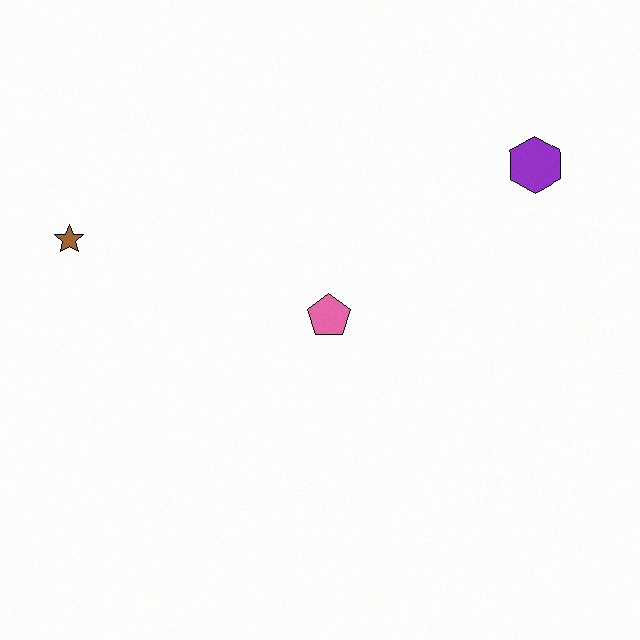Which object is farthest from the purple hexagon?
The brown star is farthest from the purple hexagon.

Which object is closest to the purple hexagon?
The pink pentagon is closest to the purple hexagon.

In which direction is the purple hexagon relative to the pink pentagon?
The purple hexagon is to the right of the pink pentagon.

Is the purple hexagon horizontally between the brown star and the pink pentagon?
No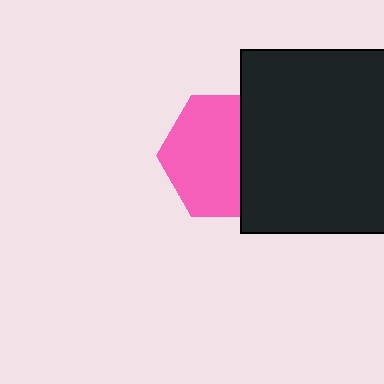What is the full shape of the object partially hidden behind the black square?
The partially hidden object is a pink hexagon.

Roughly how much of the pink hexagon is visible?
About half of it is visible (roughly 62%).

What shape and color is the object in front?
The object in front is a black square.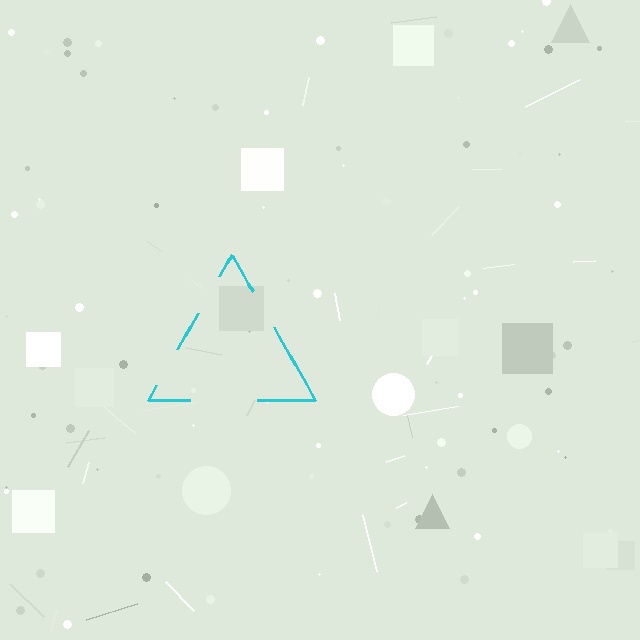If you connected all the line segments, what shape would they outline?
They would outline a triangle.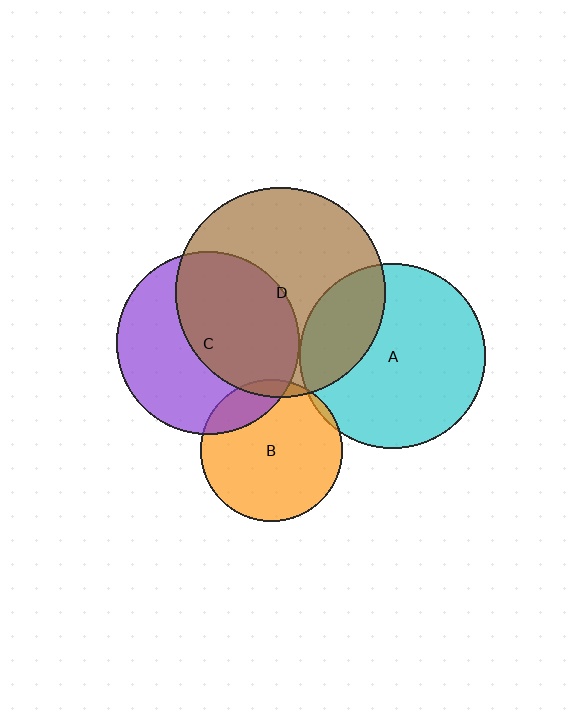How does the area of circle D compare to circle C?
Approximately 1.3 times.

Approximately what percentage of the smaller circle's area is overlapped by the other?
Approximately 50%.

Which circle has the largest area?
Circle D (brown).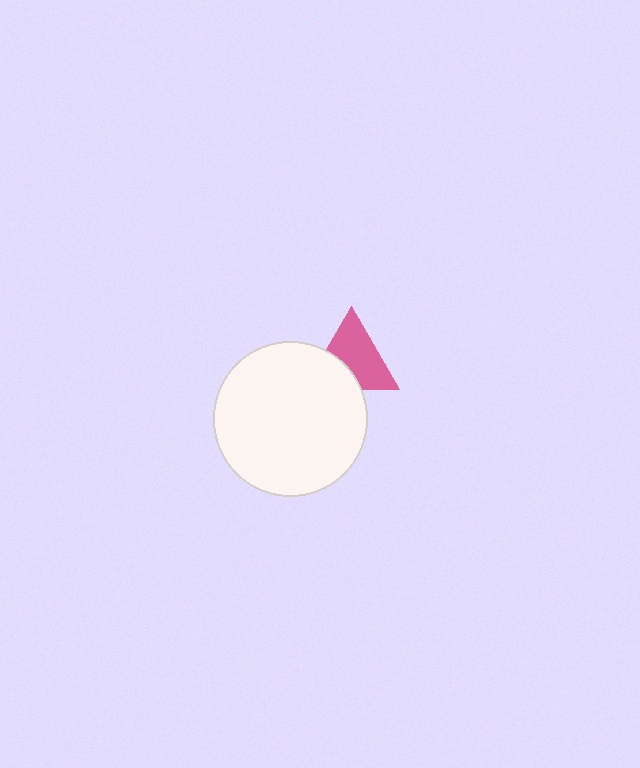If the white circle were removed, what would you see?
You would see the complete pink triangle.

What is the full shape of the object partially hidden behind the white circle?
The partially hidden object is a pink triangle.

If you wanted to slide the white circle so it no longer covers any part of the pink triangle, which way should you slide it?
Slide it down — that is the most direct way to separate the two shapes.